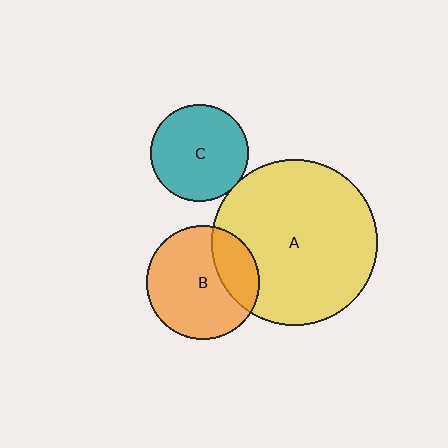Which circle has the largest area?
Circle A (yellow).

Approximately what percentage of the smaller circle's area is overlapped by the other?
Approximately 5%.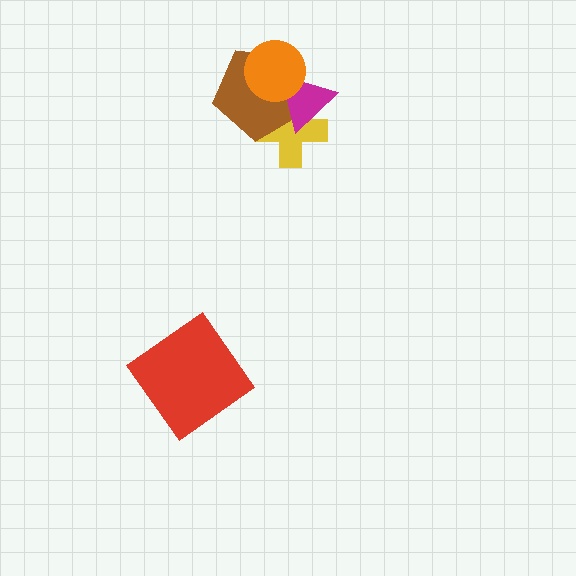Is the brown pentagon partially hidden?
Yes, it is partially covered by another shape.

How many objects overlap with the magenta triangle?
3 objects overlap with the magenta triangle.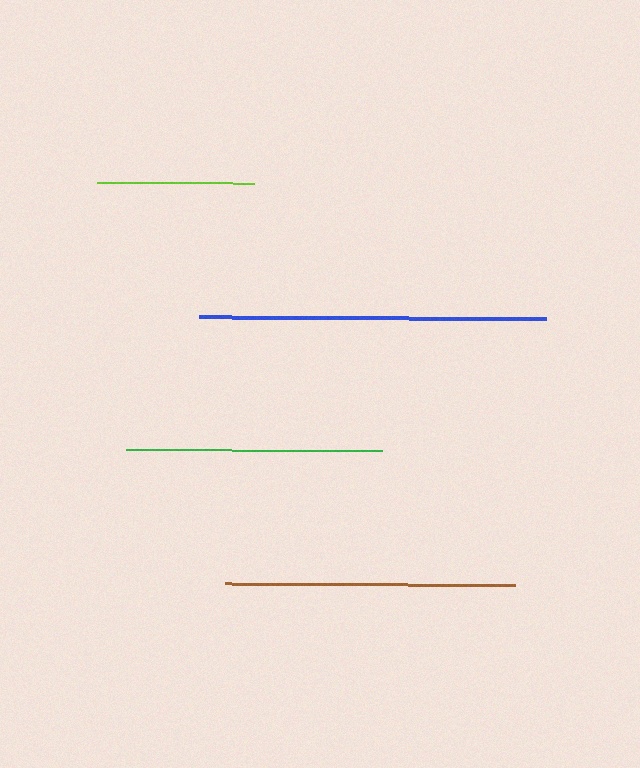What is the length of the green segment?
The green segment is approximately 256 pixels long.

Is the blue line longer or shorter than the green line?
The blue line is longer than the green line.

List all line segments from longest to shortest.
From longest to shortest: blue, brown, green, lime.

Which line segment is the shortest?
The lime line is the shortest at approximately 158 pixels.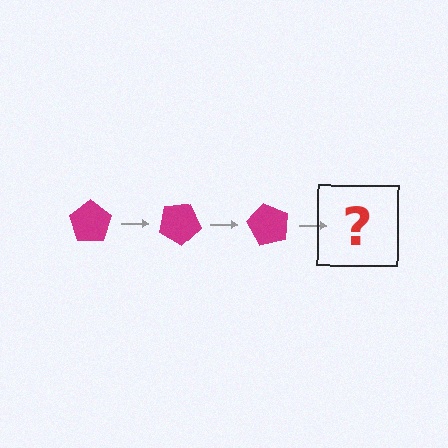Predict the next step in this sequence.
The next step is a magenta pentagon rotated 90 degrees.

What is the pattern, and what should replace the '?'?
The pattern is that the pentagon rotates 30 degrees each step. The '?' should be a magenta pentagon rotated 90 degrees.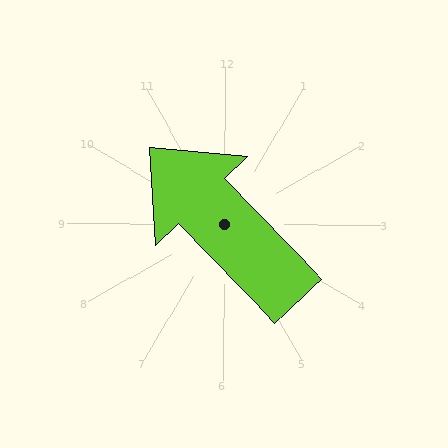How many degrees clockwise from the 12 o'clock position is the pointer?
Approximately 316 degrees.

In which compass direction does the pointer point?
Northwest.